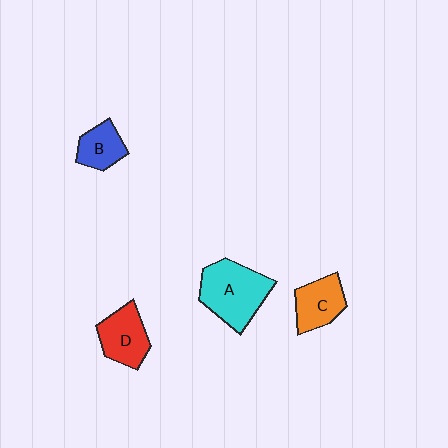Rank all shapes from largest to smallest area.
From largest to smallest: A (cyan), D (red), C (orange), B (blue).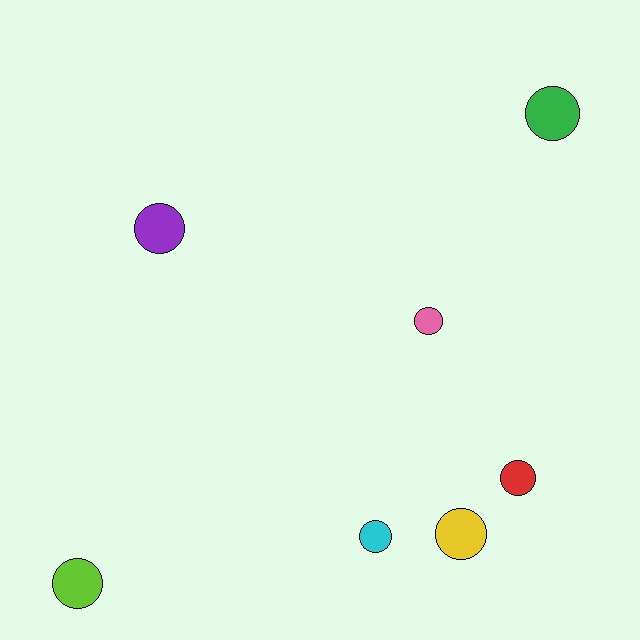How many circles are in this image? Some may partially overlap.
There are 7 circles.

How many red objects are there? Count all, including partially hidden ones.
There is 1 red object.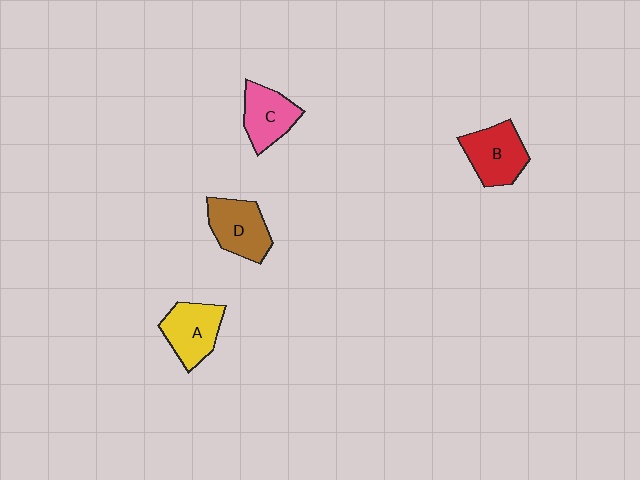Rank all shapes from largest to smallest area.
From largest to smallest: B (red), D (brown), A (yellow), C (pink).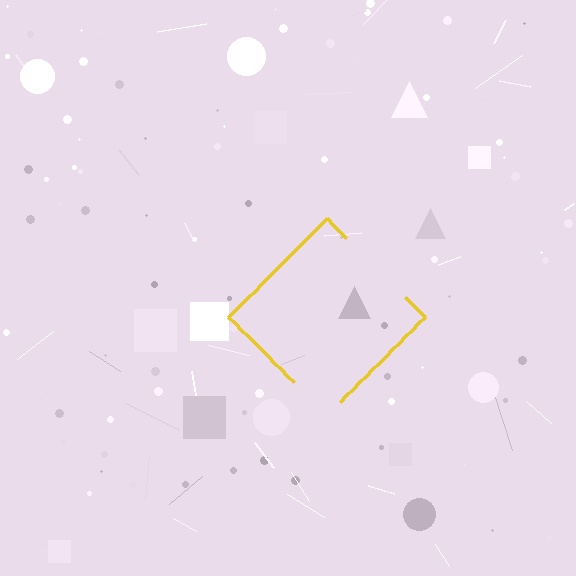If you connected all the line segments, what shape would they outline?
They would outline a diamond.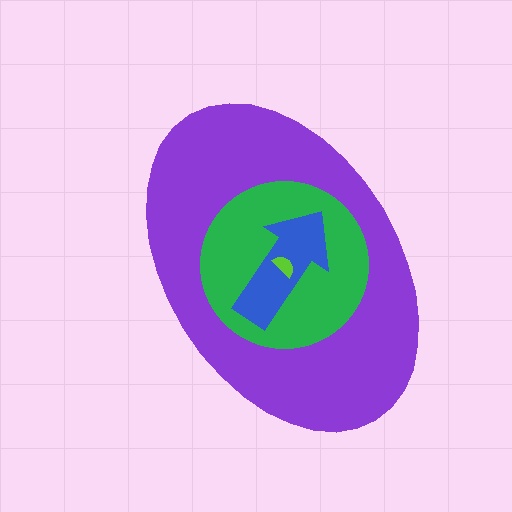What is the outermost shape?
The purple ellipse.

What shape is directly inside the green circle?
The blue arrow.